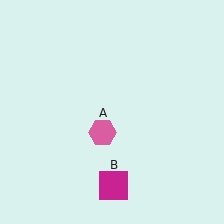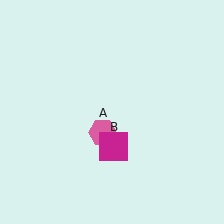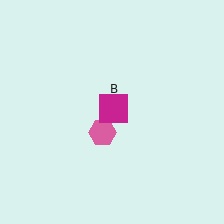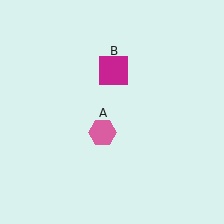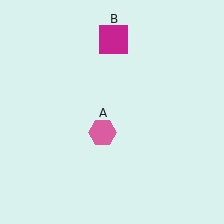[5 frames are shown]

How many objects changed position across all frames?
1 object changed position: magenta square (object B).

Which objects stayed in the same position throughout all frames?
Pink hexagon (object A) remained stationary.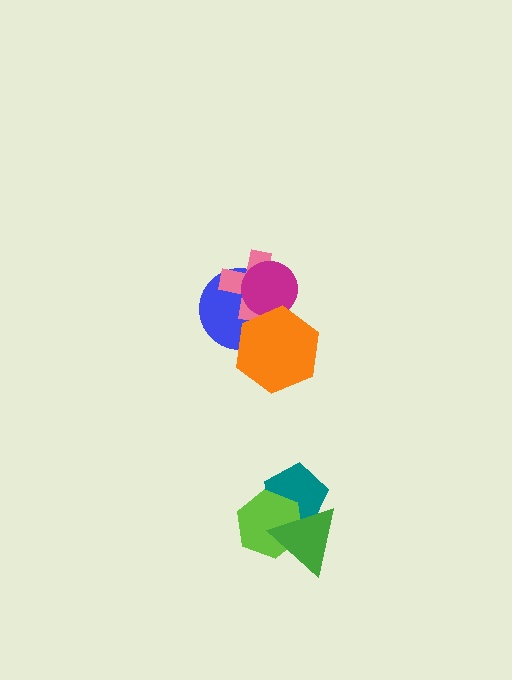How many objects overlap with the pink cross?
3 objects overlap with the pink cross.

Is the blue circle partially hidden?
Yes, it is partially covered by another shape.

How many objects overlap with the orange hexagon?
3 objects overlap with the orange hexagon.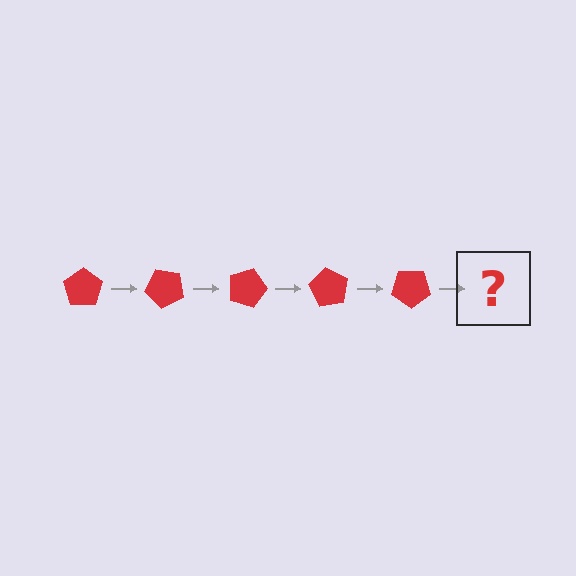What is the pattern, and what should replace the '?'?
The pattern is that the pentagon rotates 45 degrees each step. The '?' should be a red pentagon rotated 225 degrees.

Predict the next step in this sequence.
The next step is a red pentagon rotated 225 degrees.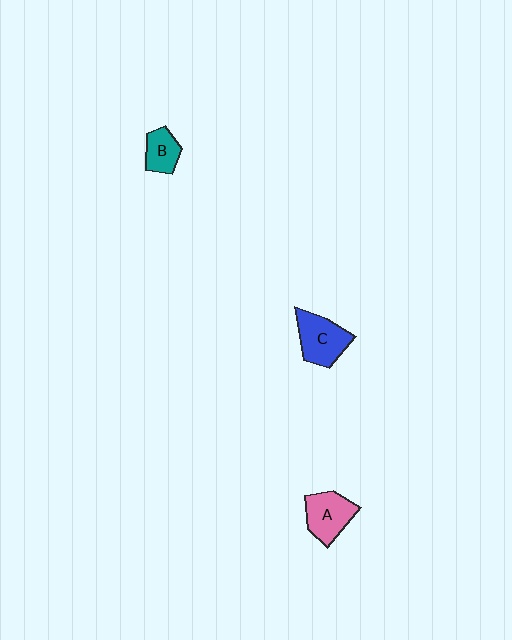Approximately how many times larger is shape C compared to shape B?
Approximately 1.6 times.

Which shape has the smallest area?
Shape B (teal).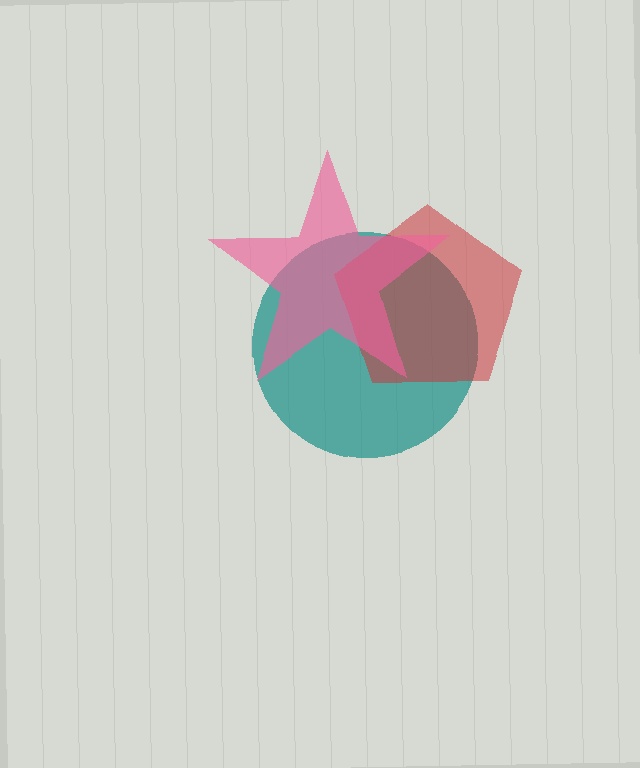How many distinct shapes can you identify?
There are 3 distinct shapes: a teal circle, a red pentagon, a pink star.